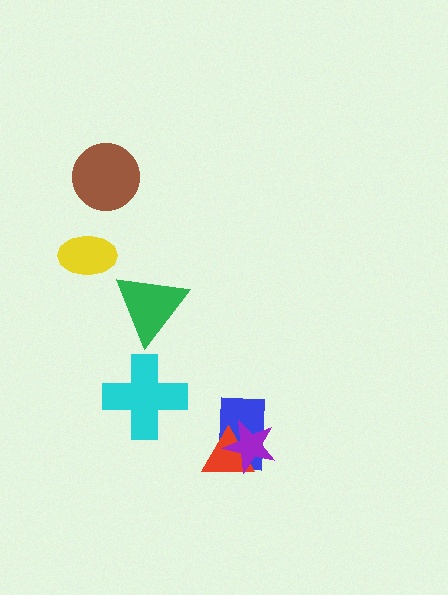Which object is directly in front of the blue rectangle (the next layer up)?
The red triangle is directly in front of the blue rectangle.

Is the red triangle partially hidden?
Yes, it is partially covered by another shape.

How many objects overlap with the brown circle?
0 objects overlap with the brown circle.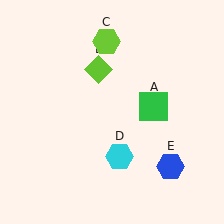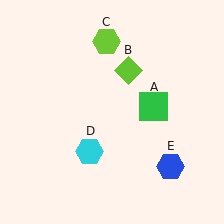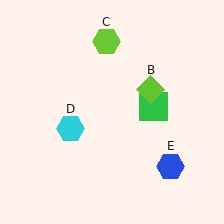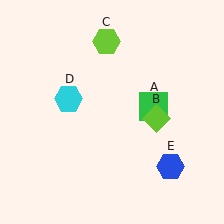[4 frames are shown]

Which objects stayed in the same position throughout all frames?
Green square (object A) and lime hexagon (object C) and blue hexagon (object E) remained stationary.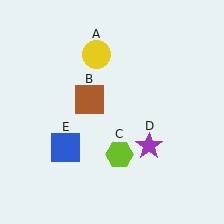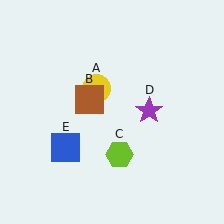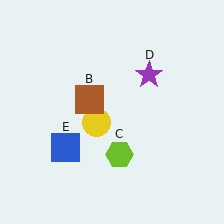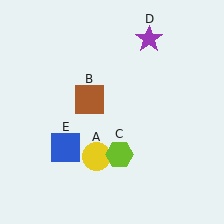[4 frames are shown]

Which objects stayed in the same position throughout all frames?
Brown square (object B) and lime hexagon (object C) and blue square (object E) remained stationary.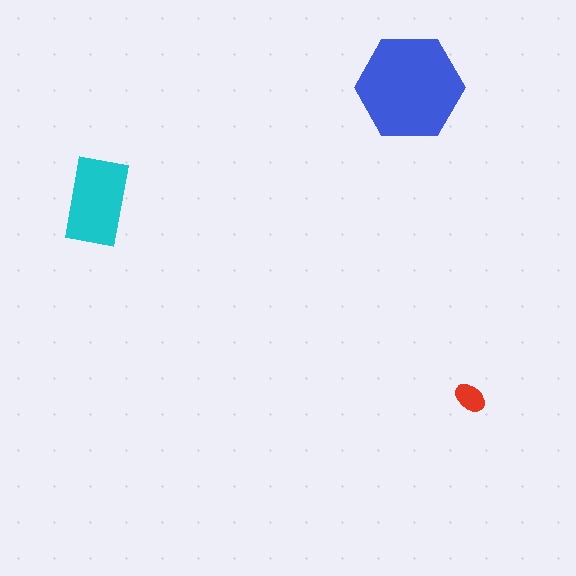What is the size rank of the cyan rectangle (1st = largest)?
2nd.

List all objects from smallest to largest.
The red ellipse, the cyan rectangle, the blue hexagon.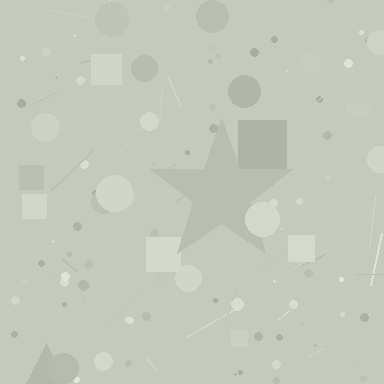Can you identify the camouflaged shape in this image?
The camouflaged shape is a star.